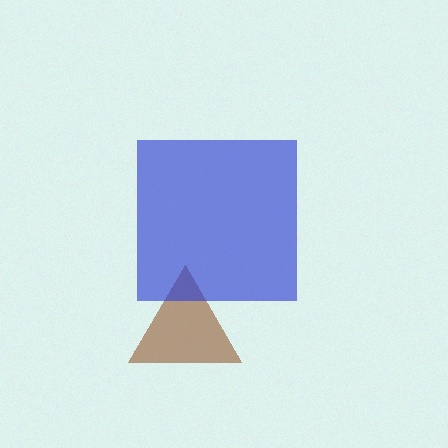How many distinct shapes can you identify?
There are 2 distinct shapes: a brown triangle, a blue square.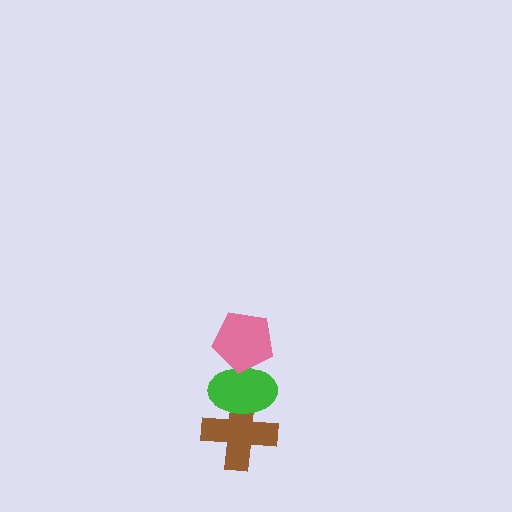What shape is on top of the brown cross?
The green ellipse is on top of the brown cross.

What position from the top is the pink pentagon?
The pink pentagon is 1st from the top.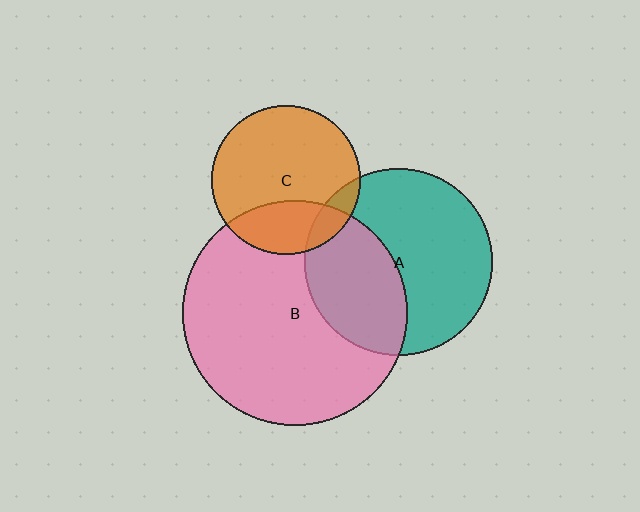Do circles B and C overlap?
Yes.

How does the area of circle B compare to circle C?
Approximately 2.3 times.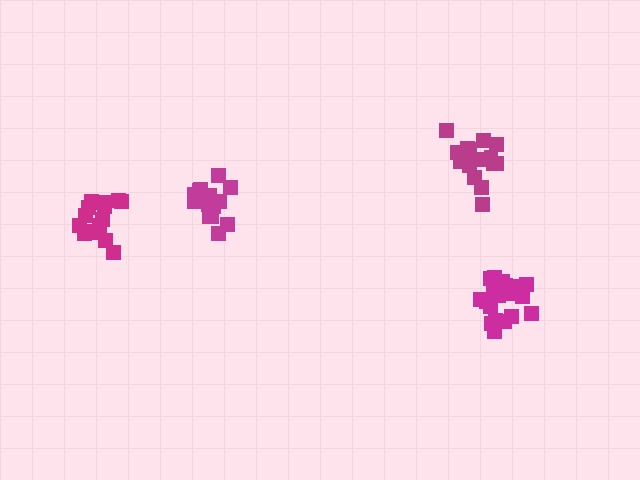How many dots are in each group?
Group 1: 20 dots, Group 2: 15 dots, Group 3: 19 dots, Group 4: 17 dots (71 total).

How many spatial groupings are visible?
There are 4 spatial groupings.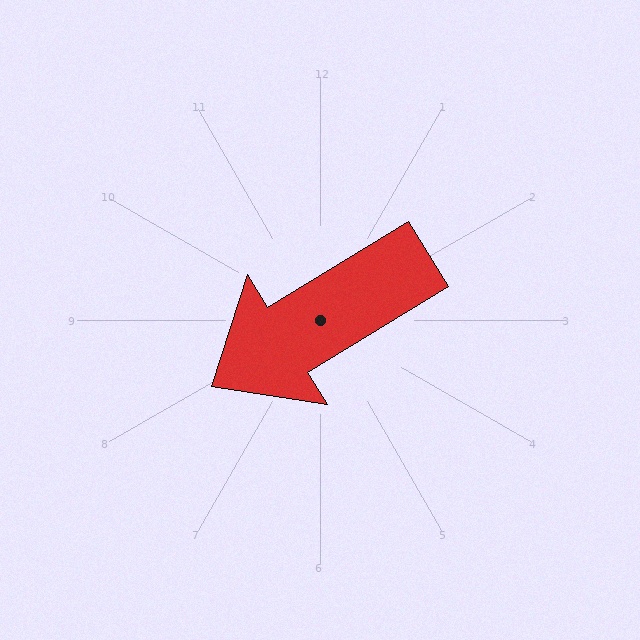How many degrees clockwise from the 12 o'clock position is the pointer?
Approximately 238 degrees.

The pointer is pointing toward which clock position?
Roughly 8 o'clock.